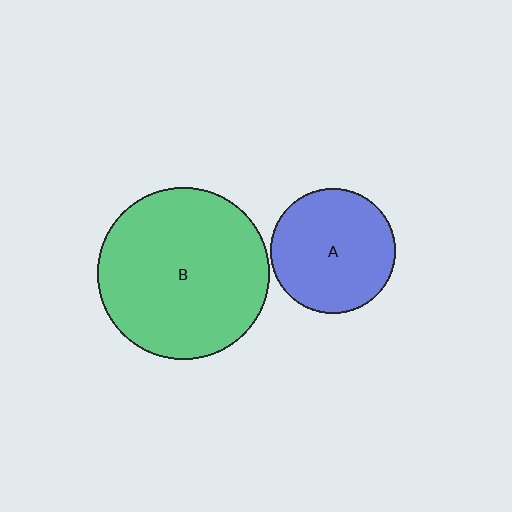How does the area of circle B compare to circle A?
Approximately 1.9 times.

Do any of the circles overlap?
No, none of the circles overlap.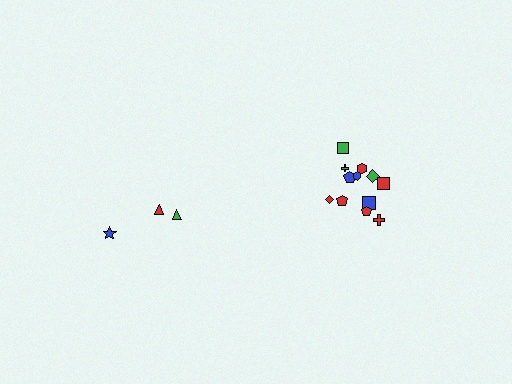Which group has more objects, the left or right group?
The right group.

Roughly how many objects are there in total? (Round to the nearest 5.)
Roughly 15 objects in total.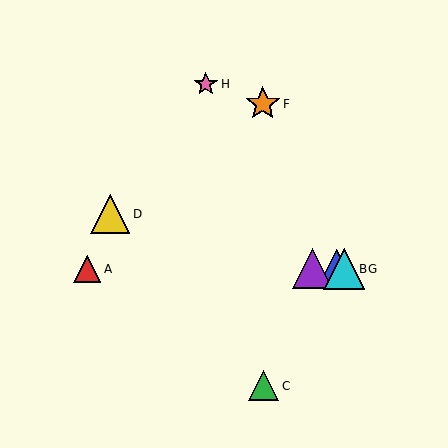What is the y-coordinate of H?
Object H is at y≈84.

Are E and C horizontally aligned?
No, E is at y≈269 and C is at y≈386.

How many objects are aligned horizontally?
4 objects (A, B, E, G) are aligned horizontally.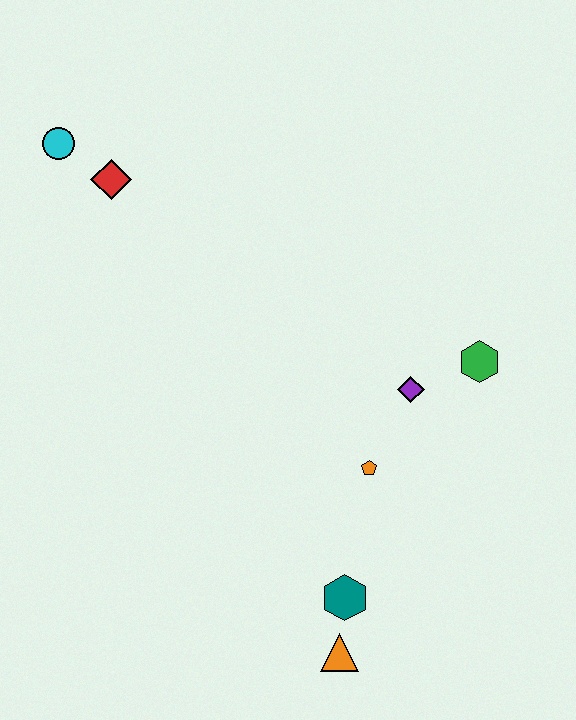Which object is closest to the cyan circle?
The red diamond is closest to the cyan circle.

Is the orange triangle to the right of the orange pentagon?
No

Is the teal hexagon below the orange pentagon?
Yes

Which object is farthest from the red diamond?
The orange triangle is farthest from the red diamond.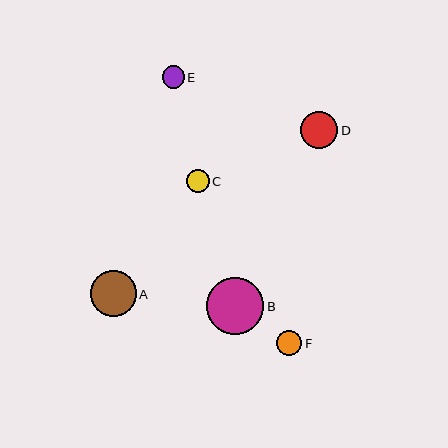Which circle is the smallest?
Circle E is the smallest with a size of approximately 22 pixels.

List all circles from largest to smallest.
From largest to smallest: B, A, D, F, C, E.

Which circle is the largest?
Circle B is the largest with a size of approximately 57 pixels.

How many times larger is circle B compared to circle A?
Circle B is approximately 1.3 times the size of circle A.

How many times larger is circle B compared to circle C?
Circle B is approximately 2.5 times the size of circle C.